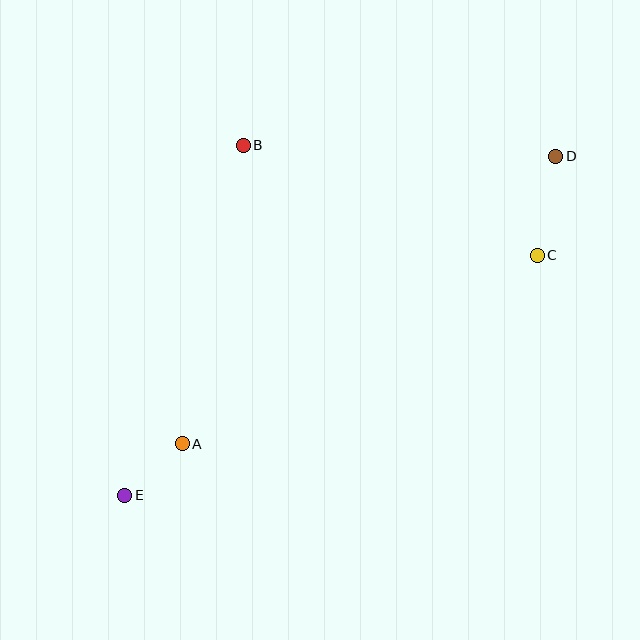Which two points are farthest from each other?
Points D and E are farthest from each other.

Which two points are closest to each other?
Points A and E are closest to each other.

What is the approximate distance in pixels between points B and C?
The distance between B and C is approximately 314 pixels.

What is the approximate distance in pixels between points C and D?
The distance between C and D is approximately 101 pixels.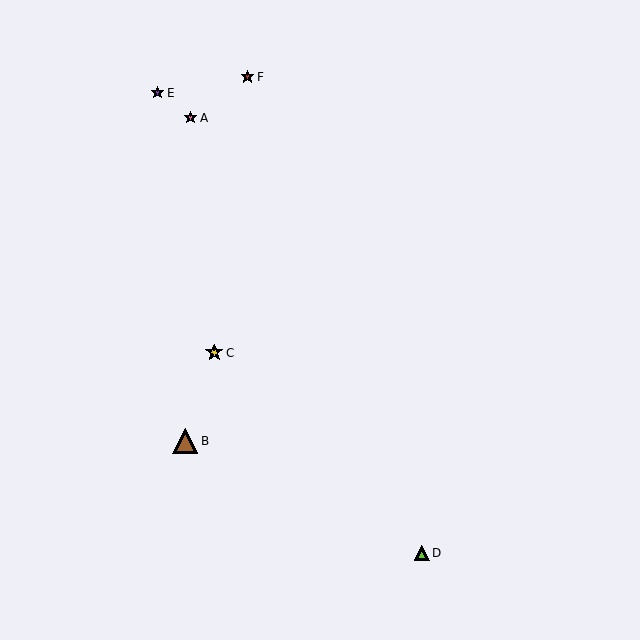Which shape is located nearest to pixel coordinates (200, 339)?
The yellow star (labeled C) at (214, 353) is nearest to that location.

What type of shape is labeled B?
Shape B is a brown triangle.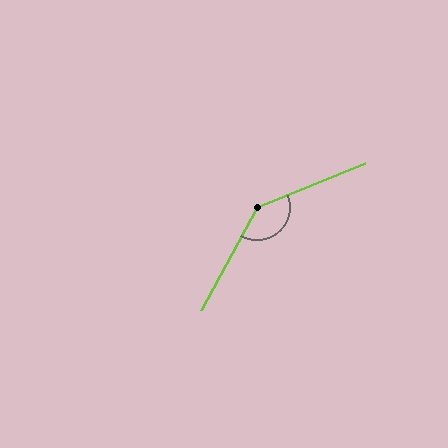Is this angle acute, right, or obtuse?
It is obtuse.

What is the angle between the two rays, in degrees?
Approximately 140 degrees.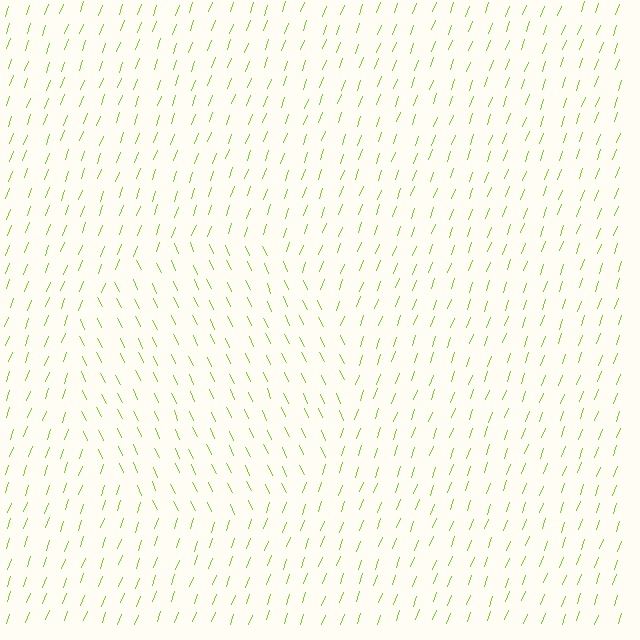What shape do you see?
I see a circle.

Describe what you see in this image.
The image is filled with small lime line segments. A circle region in the image has lines oriented differently from the surrounding lines, creating a visible texture boundary.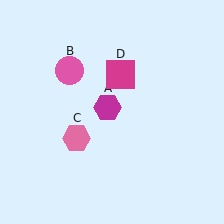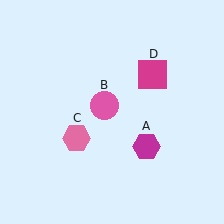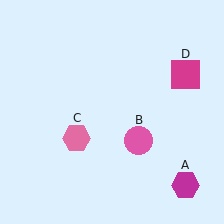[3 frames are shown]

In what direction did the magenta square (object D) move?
The magenta square (object D) moved right.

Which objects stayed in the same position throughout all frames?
Pink hexagon (object C) remained stationary.